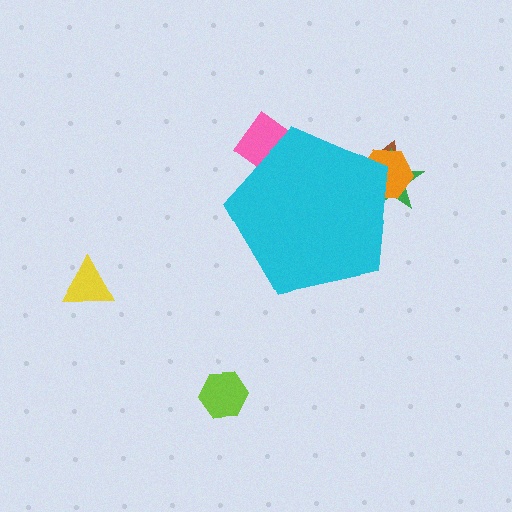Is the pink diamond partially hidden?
Yes, the pink diamond is partially hidden behind the cyan pentagon.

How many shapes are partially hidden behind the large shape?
4 shapes are partially hidden.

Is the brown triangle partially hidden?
Yes, the brown triangle is partially hidden behind the cyan pentagon.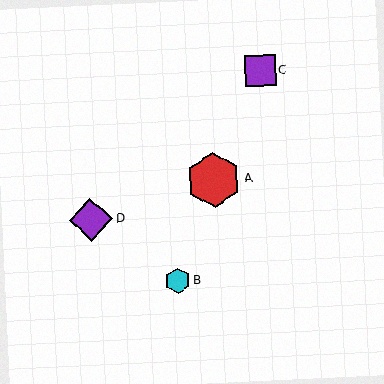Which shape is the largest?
The red hexagon (labeled A) is the largest.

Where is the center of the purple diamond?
The center of the purple diamond is at (91, 220).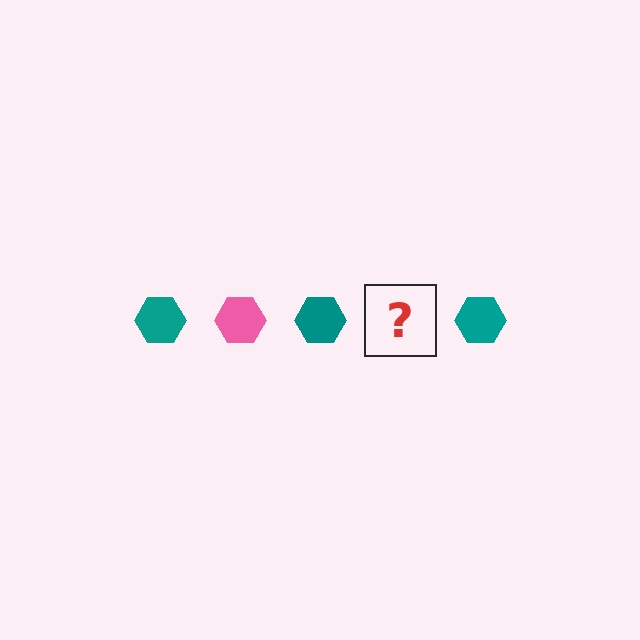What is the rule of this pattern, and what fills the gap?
The rule is that the pattern cycles through teal, pink hexagons. The gap should be filled with a pink hexagon.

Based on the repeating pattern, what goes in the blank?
The blank should be a pink hexagon.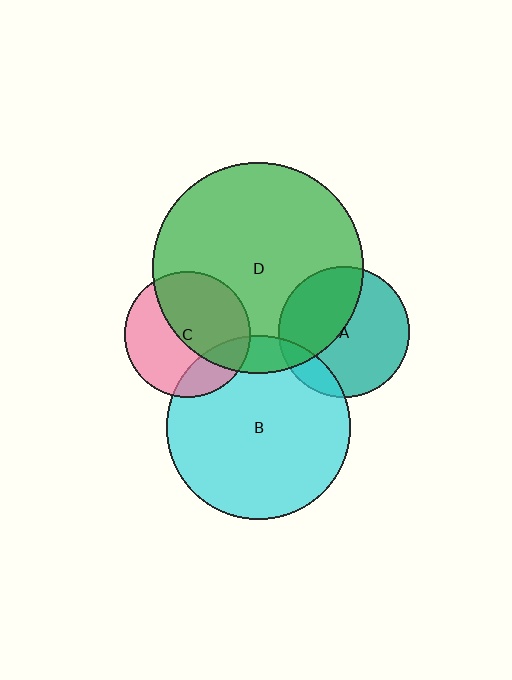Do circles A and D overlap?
Yes.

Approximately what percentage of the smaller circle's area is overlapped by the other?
Approximately 40%.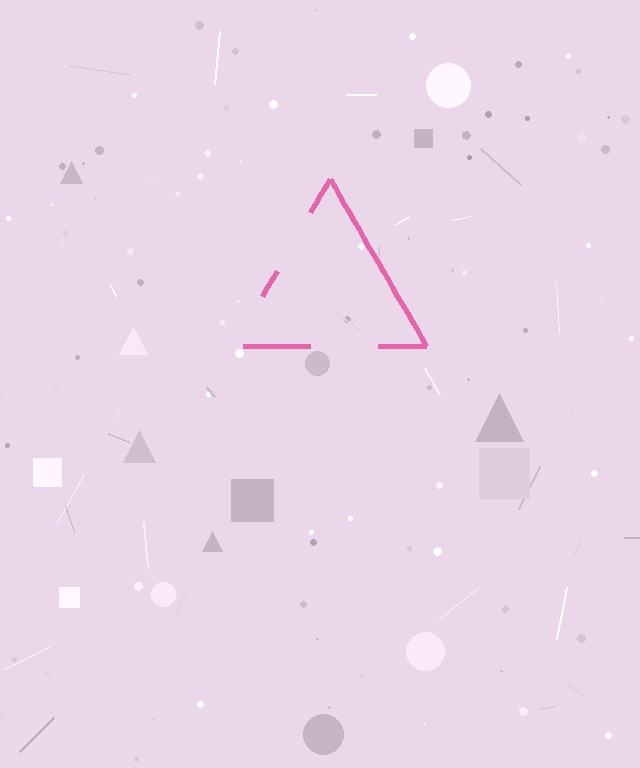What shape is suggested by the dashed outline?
The dashed outline suggests a triangle.